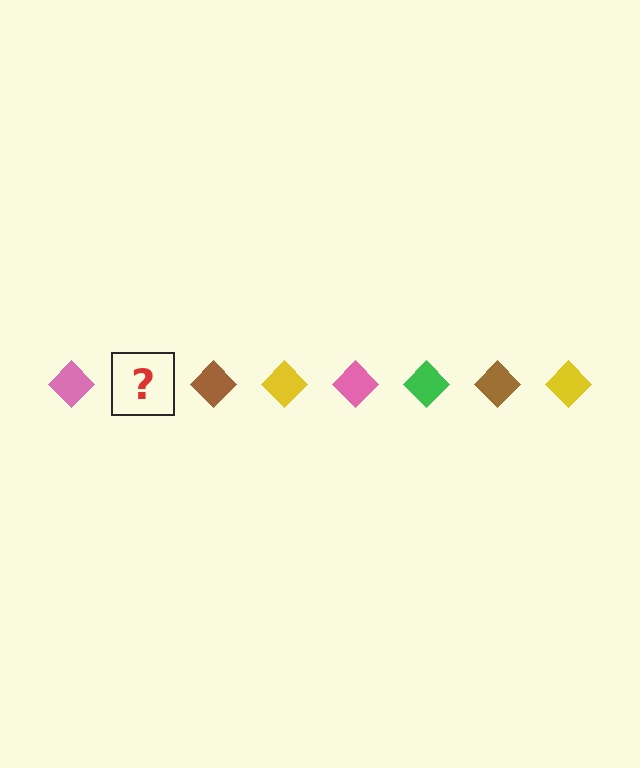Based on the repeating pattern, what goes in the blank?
The blank should be a green diamond.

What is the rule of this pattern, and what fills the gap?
The rule is that the pattern cycles through pink, green, brown, yellow diamonds. The gap should be filled with a green diamond.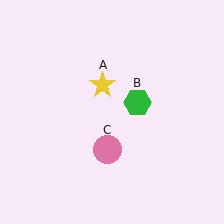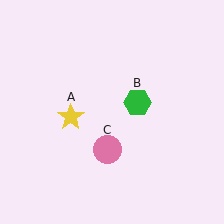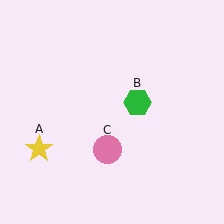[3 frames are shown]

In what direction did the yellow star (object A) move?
The yellow star (object A) moved down and to the left.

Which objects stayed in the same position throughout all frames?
Green hexagon (object B) and pink circle (object C) remained stationary.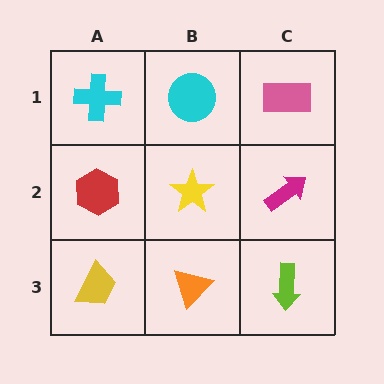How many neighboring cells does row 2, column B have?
4.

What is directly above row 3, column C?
A magenta arrow.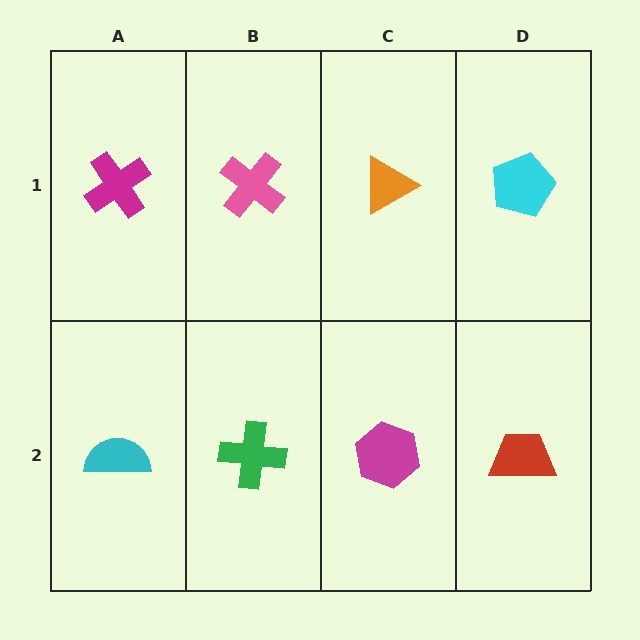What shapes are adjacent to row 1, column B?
A green cross (row 2, column B), a magenta cross (row 1, column A), an orange triangle (row 1, column C).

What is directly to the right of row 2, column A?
A green cross.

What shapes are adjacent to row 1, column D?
A red trapezoid (row 2, column D), an orange triangle (row 1, column C).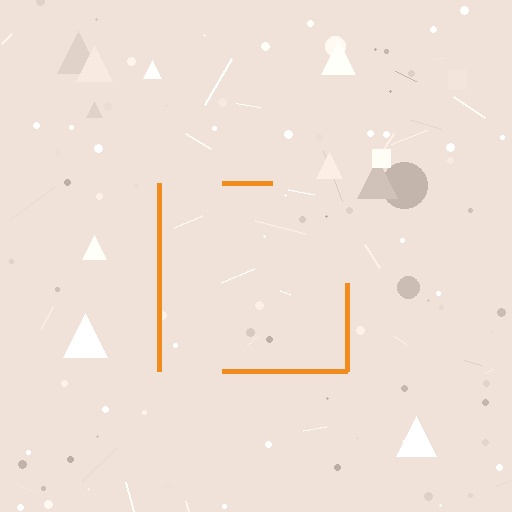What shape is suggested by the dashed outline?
The dashed outline suggests a square.